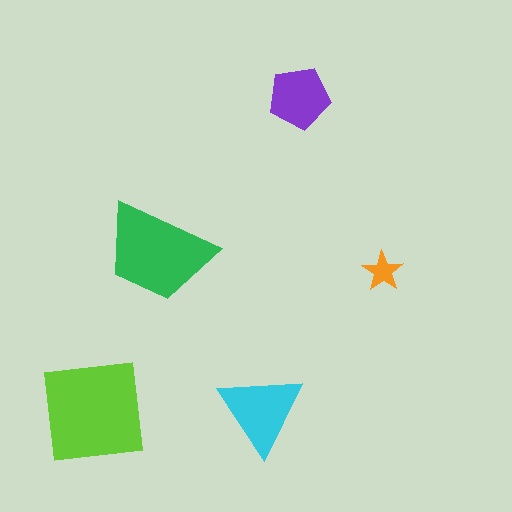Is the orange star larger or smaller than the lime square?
Smaller.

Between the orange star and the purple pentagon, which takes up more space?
The purple pentagon.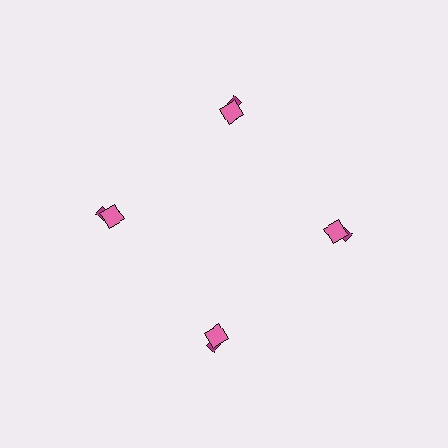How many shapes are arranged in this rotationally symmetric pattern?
There are 8 shapes, arranged in 4 groups of 2.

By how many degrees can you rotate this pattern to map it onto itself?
The pattern maps onto itself every 90 degrees of rotation.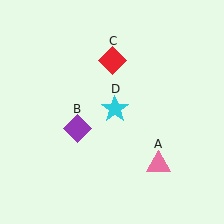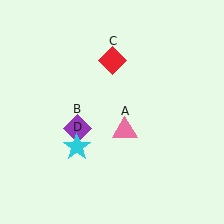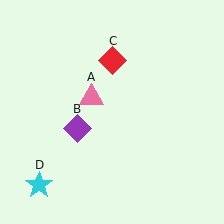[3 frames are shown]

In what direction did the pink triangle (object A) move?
The pink triangle (object A) moved up and to the left.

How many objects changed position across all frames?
2 objects changed position: pink triangle (object A), cyan star (object D).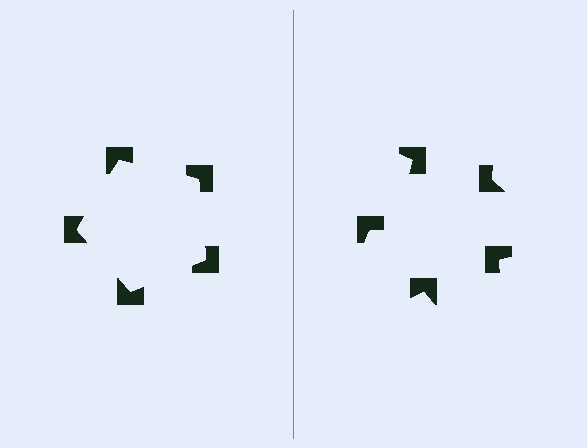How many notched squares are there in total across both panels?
10 — 5 on each side.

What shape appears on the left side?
An illusory pentagon.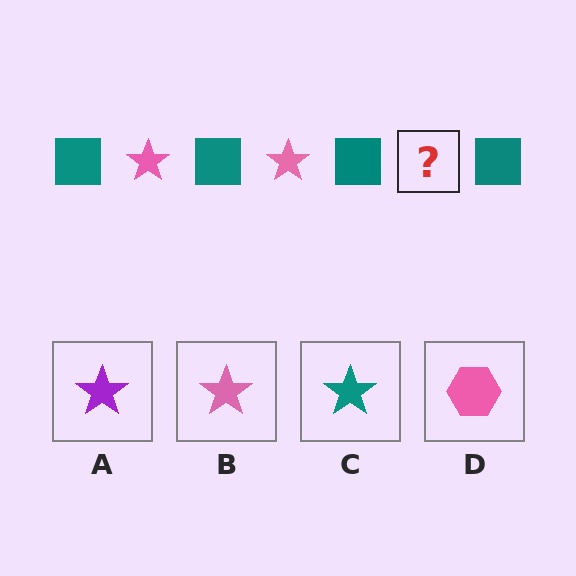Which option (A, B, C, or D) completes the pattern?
B.